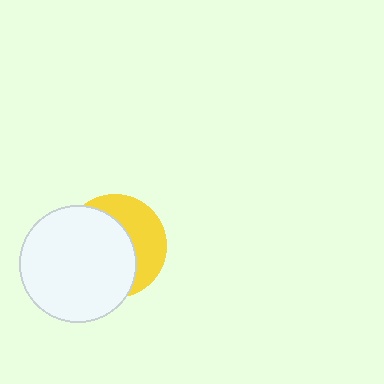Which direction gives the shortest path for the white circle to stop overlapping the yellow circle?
Moving left gives the shortest separation.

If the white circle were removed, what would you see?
You would see the complete yellow circle.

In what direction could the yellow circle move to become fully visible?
The yellow circle could move right. That would shift it out from behind the white circle entirely.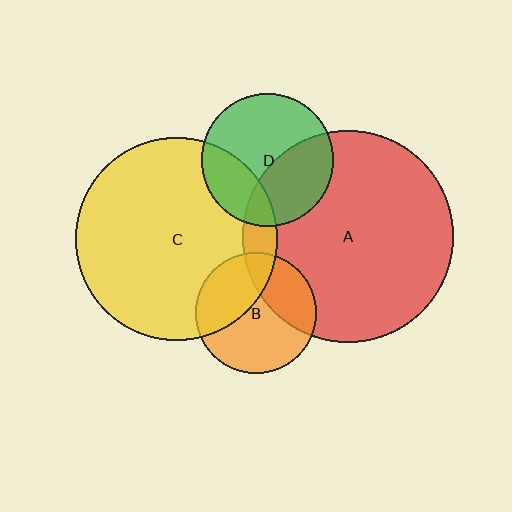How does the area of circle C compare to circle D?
Approximately 2.3 times.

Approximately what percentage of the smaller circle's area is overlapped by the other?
Approximately 35%.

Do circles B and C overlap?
Yes.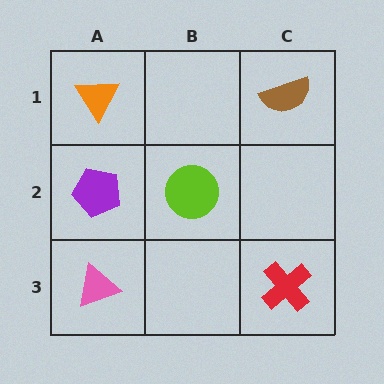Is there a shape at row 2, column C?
No, that cell is empty.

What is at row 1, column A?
An orange triangle.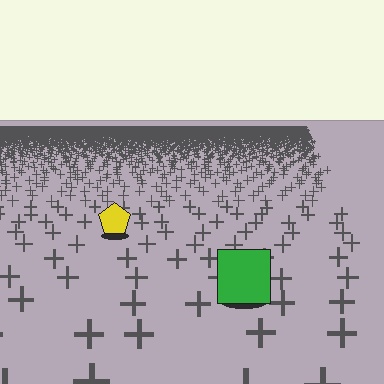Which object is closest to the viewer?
The green square is closest. The texture marks near it are larger and more spread out.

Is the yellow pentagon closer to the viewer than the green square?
No. The green square is closer — you can tell from the texture gradient: the ground texture is coarser near it.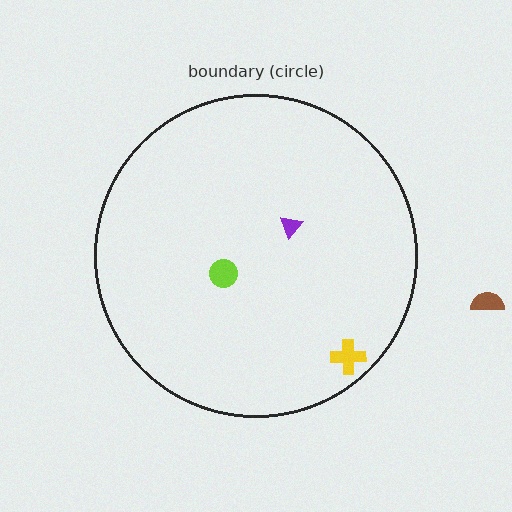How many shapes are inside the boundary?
3 inside, 1 outside.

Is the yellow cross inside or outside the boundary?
Inside.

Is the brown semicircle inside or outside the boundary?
Outside.